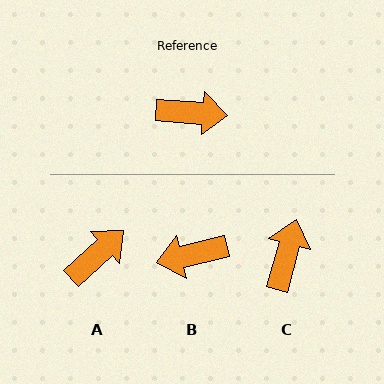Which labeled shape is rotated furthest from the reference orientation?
B, about 163 degrees away.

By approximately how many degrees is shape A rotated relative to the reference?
Approximately 47 degrees counter-clockwise.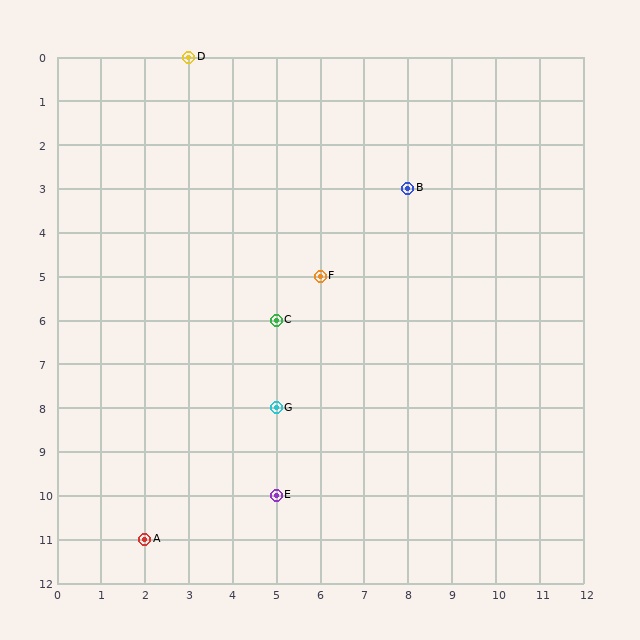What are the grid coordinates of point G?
Point G is at grid coordinates (5, 8).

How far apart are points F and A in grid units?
Points F and A are 4 columns and 6 rows apart (about 7.2 grid units diagonally).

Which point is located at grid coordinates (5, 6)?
Point C is at (5, 6).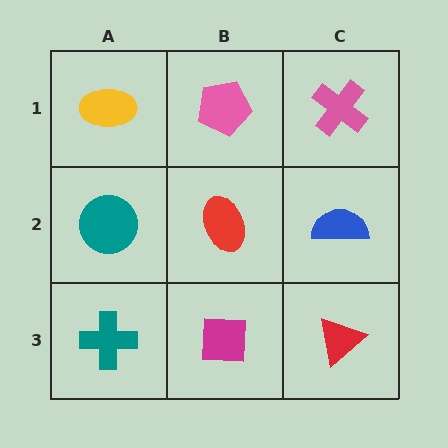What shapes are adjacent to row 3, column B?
A red ellipse (row 2, column B), a teal cross (row 3, column A), a red triangle (row 3, column C).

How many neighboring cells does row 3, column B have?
3.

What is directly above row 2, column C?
A pink cross.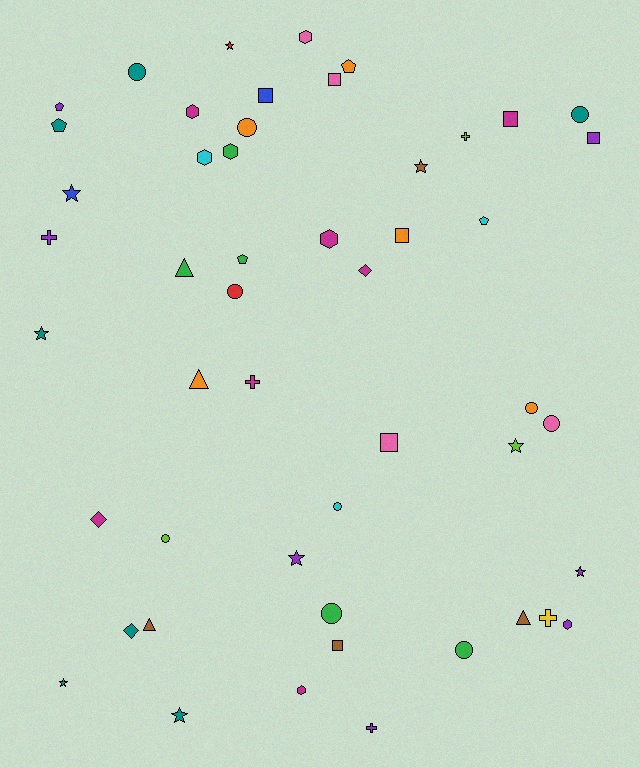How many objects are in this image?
There are 50 objects.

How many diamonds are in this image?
There are 3 diamonds.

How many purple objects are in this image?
There are 7 purple objects.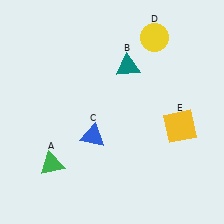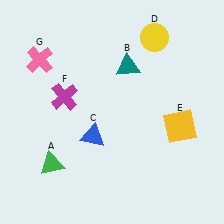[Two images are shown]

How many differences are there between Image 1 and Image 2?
There are 2 differences between the two images.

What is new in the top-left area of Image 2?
A magenta cross (F) was added in the top-left area of Image 2.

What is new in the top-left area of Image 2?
A pink cross (G) was added in the top-left area of Image 2.